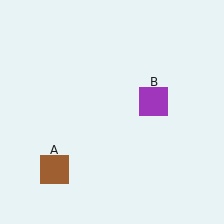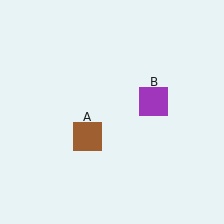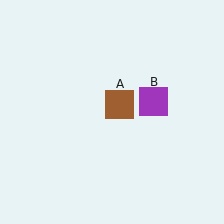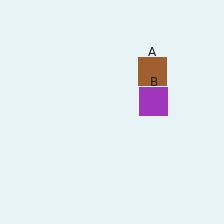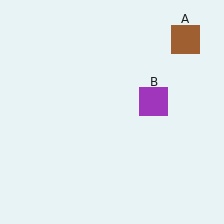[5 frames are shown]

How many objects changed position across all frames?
1 object changed position: brown square (object A).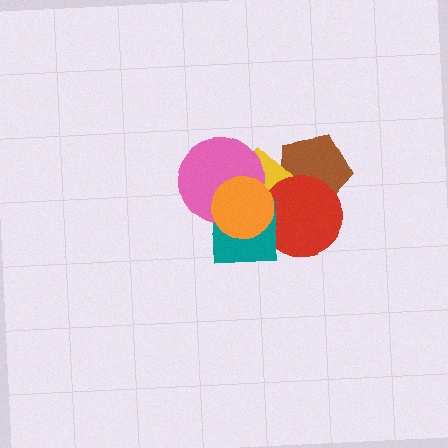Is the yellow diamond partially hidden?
Yes, it is partially covered by another shape.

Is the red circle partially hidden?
Yes, it is partially covered by another shape.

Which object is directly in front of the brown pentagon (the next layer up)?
The yellow diamond is directly in front of the brown pentagon.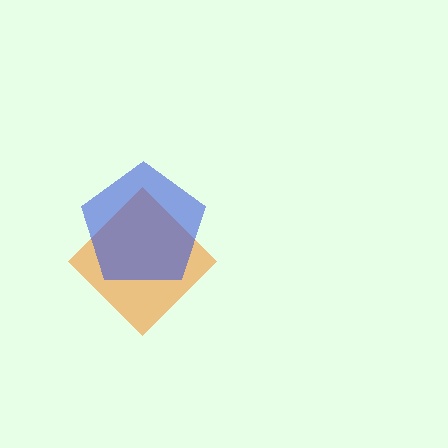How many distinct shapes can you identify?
There are 2 distinct shapes: an orange diamond, a blue pentagon.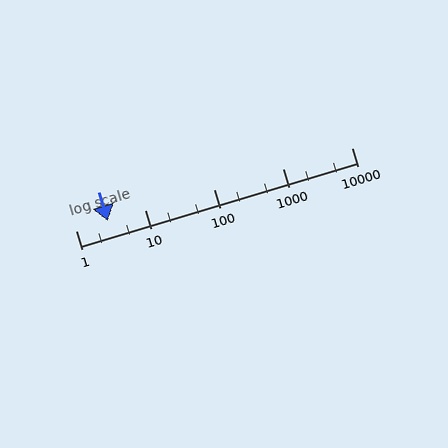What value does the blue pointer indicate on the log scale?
The pointer indicates approximately 2.9.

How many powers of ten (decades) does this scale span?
The scale spans 4 decades, from 1 to 10000.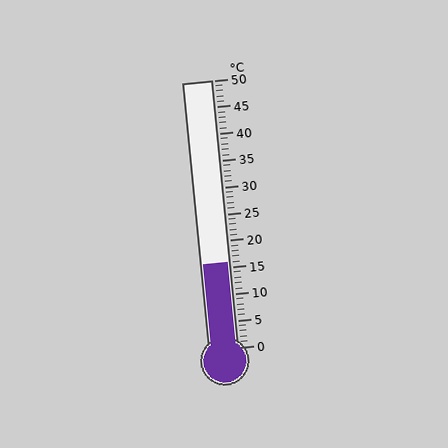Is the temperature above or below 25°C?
The temperature is below 25°C.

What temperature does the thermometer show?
The thermometer shows approximately 16°C.